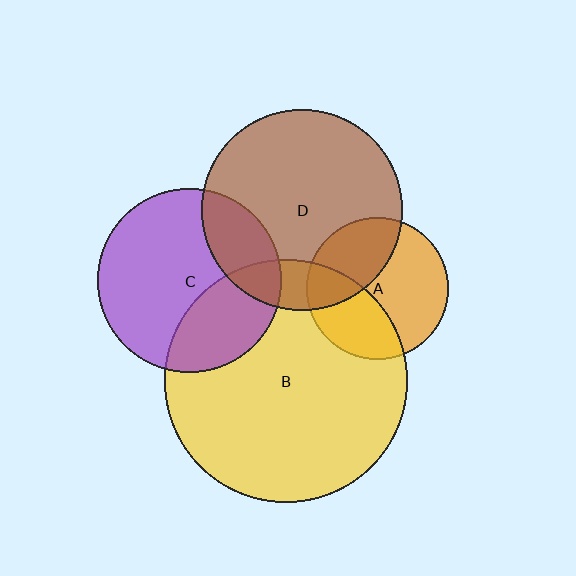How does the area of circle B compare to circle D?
Approximately 1.5 times.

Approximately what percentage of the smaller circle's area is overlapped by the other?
Approximately 20%.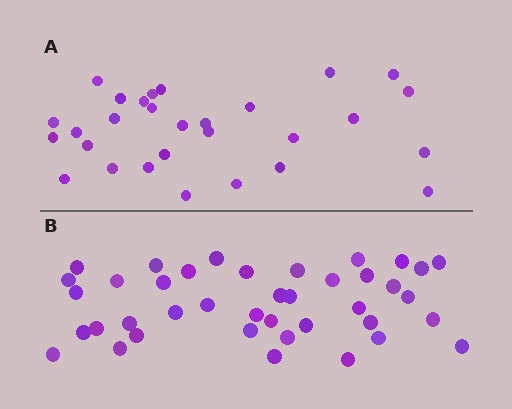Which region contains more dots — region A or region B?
Region B (the bottom region) has more dots.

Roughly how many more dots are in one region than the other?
Region B has roughly 12 or so more dots than region A.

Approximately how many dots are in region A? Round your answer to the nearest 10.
About 30 dots. (The exact count is 29, which rounds to 30.)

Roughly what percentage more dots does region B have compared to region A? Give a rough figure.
About 40% more.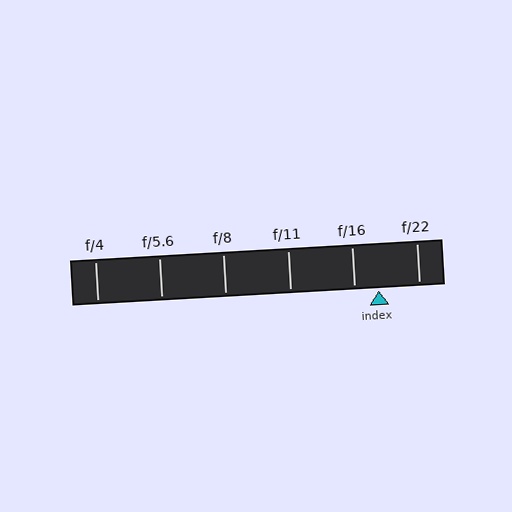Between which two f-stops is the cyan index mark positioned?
The index mark is between f/16 and f/22.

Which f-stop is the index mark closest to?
The index mark is closest to f/16.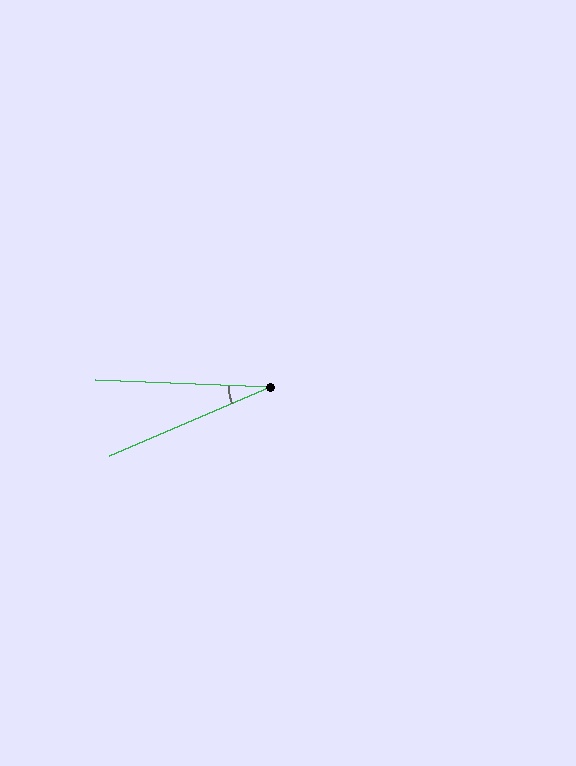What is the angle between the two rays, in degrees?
Approximately 26 degrees.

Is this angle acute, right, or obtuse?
It is acute.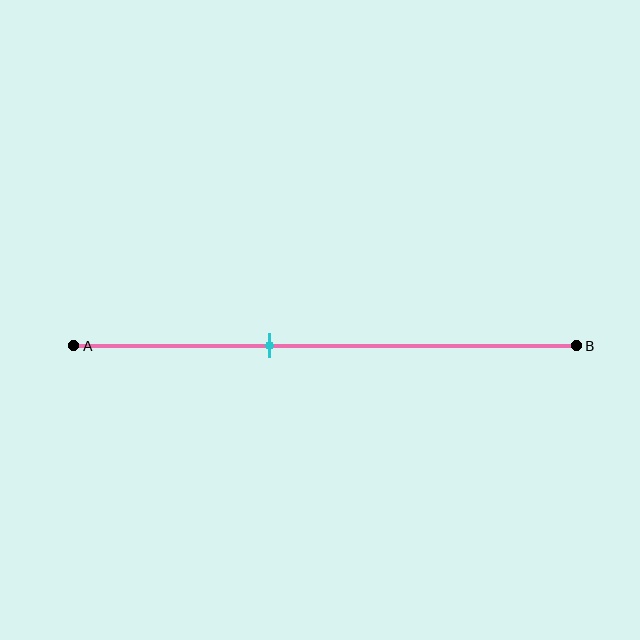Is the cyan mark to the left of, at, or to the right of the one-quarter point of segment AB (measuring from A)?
The cyan mark is to the right of the one-quarter point of segment AB.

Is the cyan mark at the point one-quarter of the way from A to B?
No, the mark is at about 40% from A, not at the 25% one-quarter point.